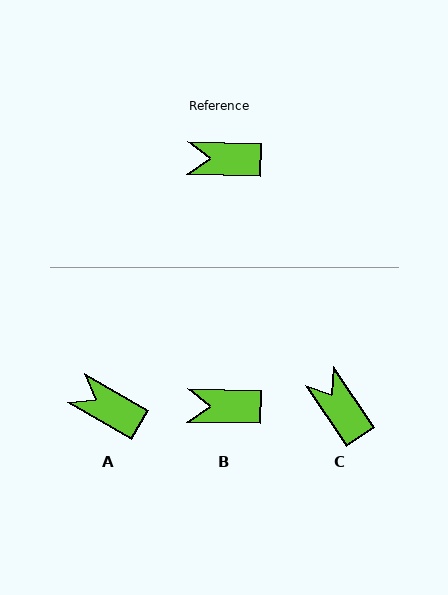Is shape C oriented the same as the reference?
No, it is off by about 55 degrees.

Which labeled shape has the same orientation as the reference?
B.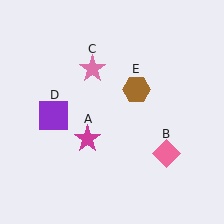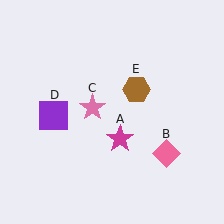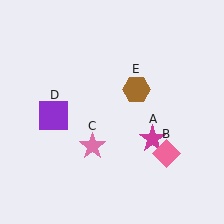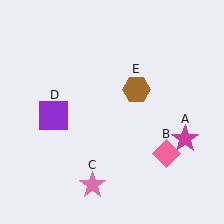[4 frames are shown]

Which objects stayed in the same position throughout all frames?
Pink diamond (object B) and purple square (object D) and brown hexagon (object E) remained stationary.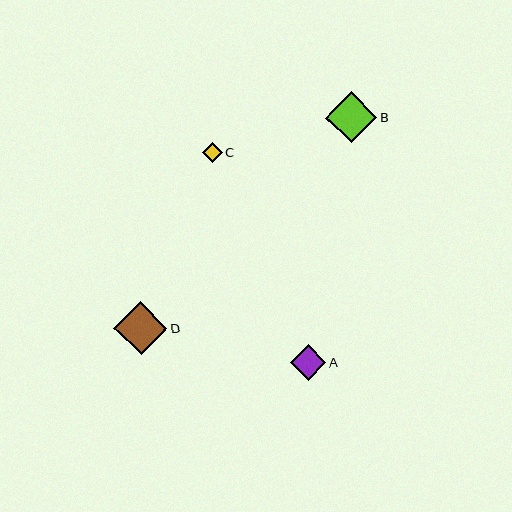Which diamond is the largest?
Diamond D is the largest with a size of approximately 53 pixels.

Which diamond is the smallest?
Diamond C is the smallest with a size of approximately 20 pixels.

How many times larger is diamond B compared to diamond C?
Diamond B is approximately 2.6 times the size of diamond C.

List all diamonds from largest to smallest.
From largest to smallest: D, B, A, C.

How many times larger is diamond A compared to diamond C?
Diamond A is approximately 1.8 times the size of diamond C.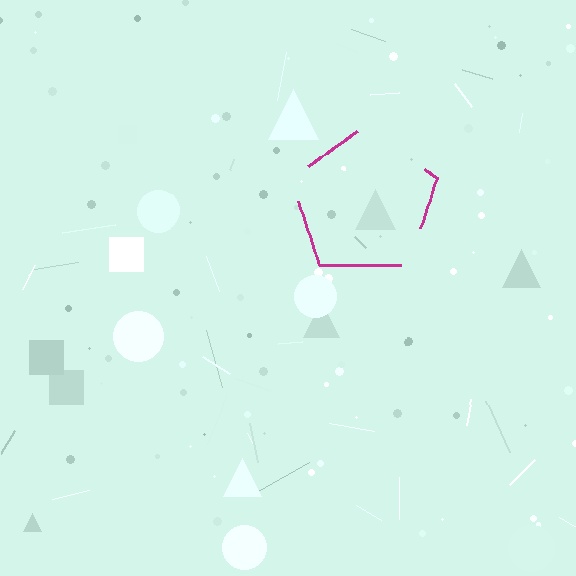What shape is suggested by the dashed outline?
The dashed outline suggests a pentagon.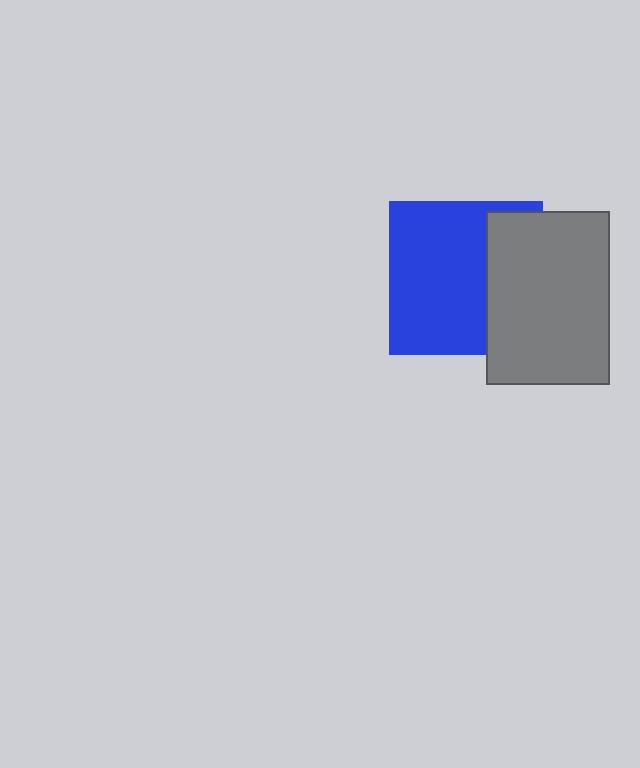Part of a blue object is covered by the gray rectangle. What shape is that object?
It is a square.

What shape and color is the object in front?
The object in front is a gray rectangle.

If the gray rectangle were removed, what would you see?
You would see the complete blue square.